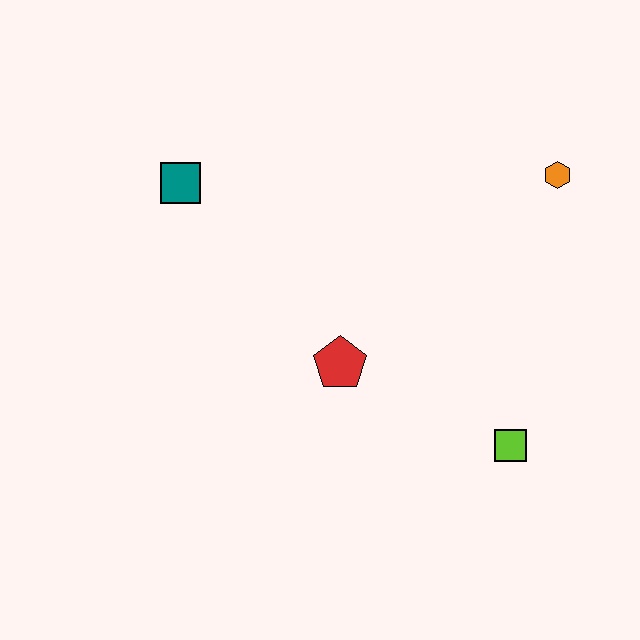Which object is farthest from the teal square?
The lime square is farthest from the teal square.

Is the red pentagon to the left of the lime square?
Yes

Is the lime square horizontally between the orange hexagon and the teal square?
Yes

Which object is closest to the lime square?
The red pentagon is closest to the lime square.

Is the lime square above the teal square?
No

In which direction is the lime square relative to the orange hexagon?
The lime square is below the orange hexagon.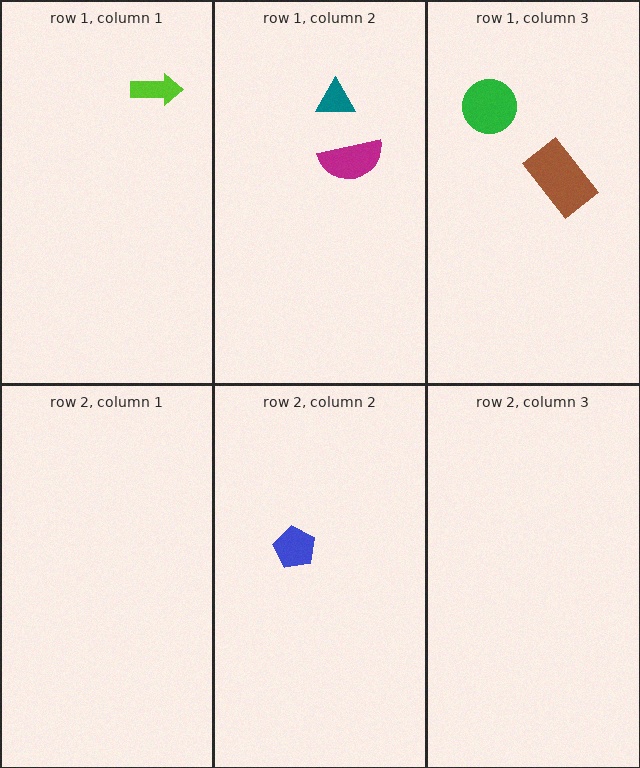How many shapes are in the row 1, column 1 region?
1.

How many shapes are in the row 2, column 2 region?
1.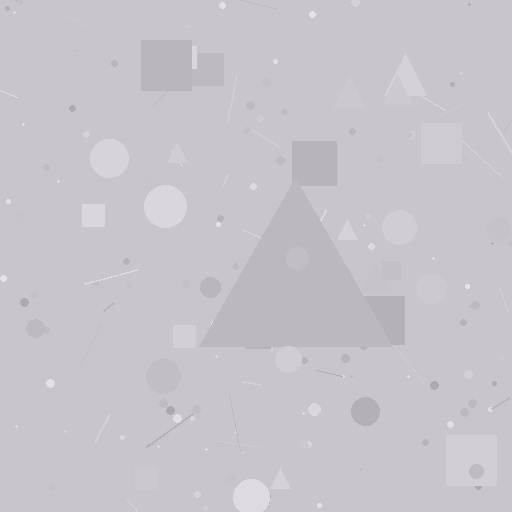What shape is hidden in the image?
A triangle is hidden in the image.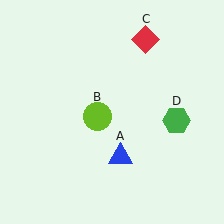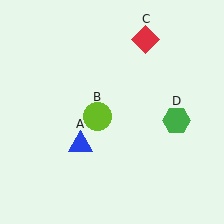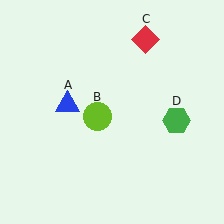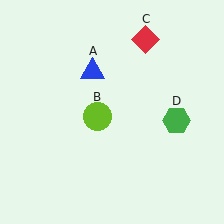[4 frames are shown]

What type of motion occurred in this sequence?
The blue triangle (object A) rotated clockwise around the center of the scene.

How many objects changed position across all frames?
1 object changed position: blue triangle (object A).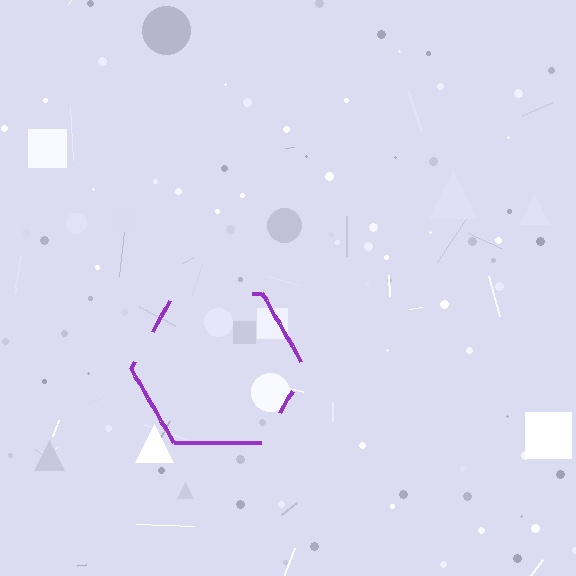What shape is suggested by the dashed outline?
The dashed outline suggests a hexagon.